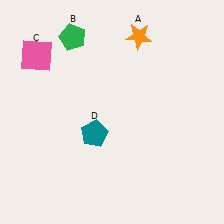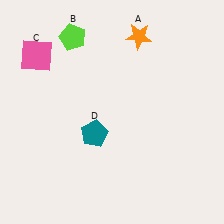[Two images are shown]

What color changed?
The pentagon (B) changed from green in Image 1 to lime in Image 2.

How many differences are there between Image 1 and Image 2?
There is 1 difference between the two images.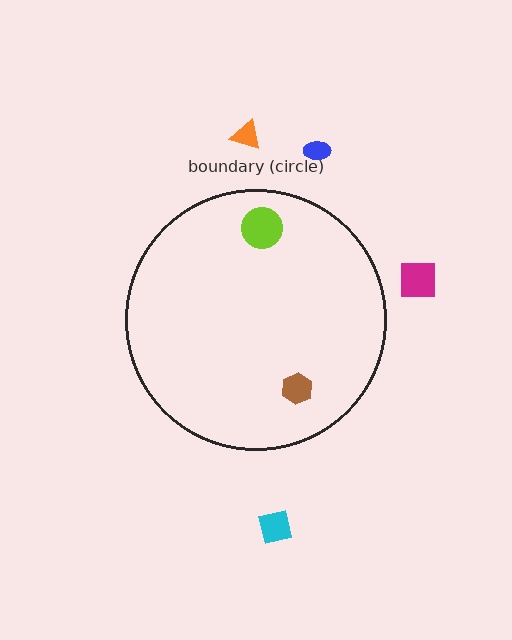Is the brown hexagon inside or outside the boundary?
Inside.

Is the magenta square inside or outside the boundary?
Outside.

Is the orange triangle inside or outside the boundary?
Outside.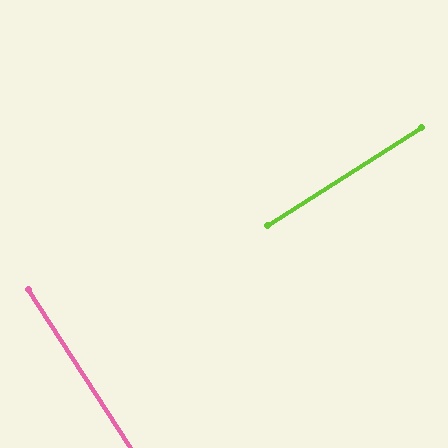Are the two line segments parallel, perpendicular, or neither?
Perpendicular — they meet at approximately 90°.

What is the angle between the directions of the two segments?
Approximately 90 degrees.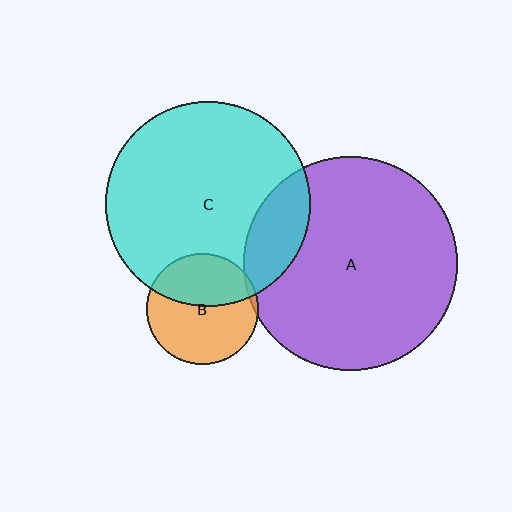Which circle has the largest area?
Circle A (purple).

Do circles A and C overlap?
Yes.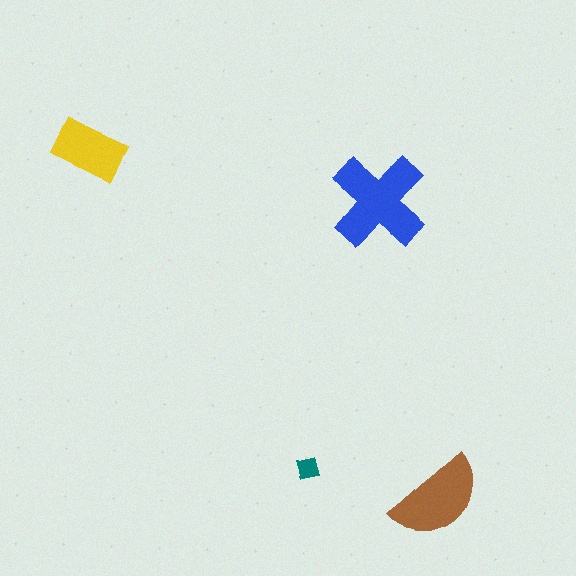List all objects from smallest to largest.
The teal square, the yellow rectangle, the brown semicircle, the blue cross.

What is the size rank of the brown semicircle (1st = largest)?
2nd.